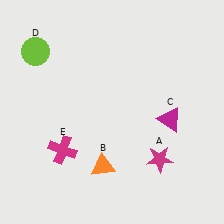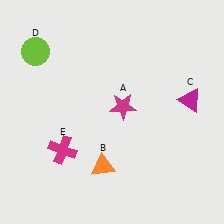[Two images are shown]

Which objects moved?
The objects that moved are: the magenta star (A), the magenta triangle (C).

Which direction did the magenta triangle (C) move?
The magenta triangle (C) moved right.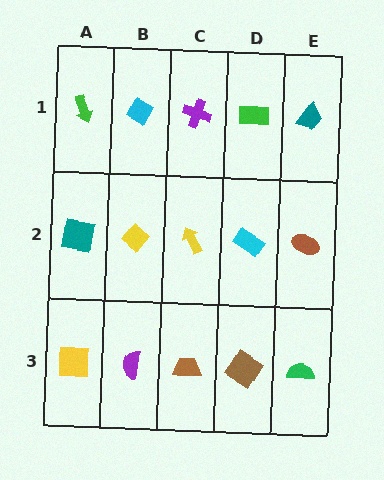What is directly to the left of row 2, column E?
A cyan rectangle.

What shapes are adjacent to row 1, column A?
A teal square (row 2, column A), a cyan diamond (row 1, column B).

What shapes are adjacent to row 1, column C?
A yellow arrow (row 2, column C), a cyan diamond (row 1, column B), a green rectangle (row 1, column D).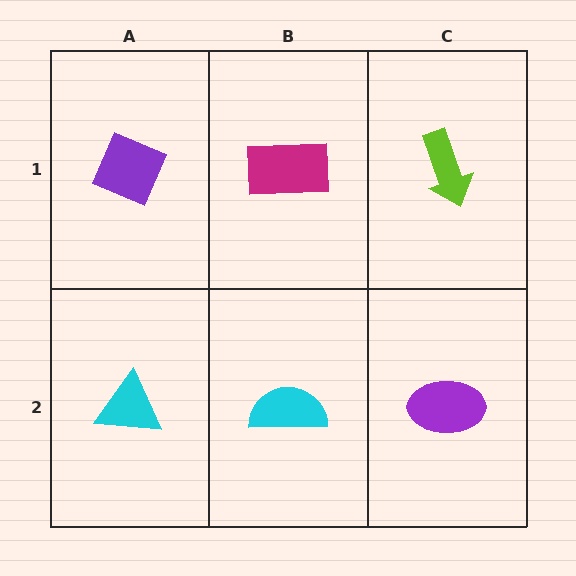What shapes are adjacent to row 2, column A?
A purple diamond (row 1, column A), a cyan semicircle (row 2, column B).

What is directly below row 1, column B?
A cyan semicircle.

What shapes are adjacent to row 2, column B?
A magenta rectangle (row 1, column B), a cyan triangle (row 2, column A), a purple ellipse (row 2, column C).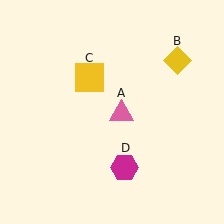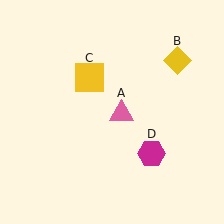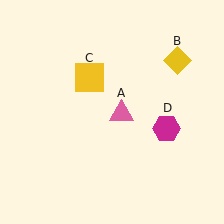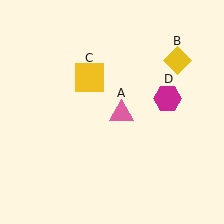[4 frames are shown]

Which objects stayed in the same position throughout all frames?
Pink triangle (object A) and yellow diamond (object B) and yellow square (object C) remained stationary.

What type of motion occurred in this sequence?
The magenta hexagon (object D) rotated counterclockwise around the center of the scene.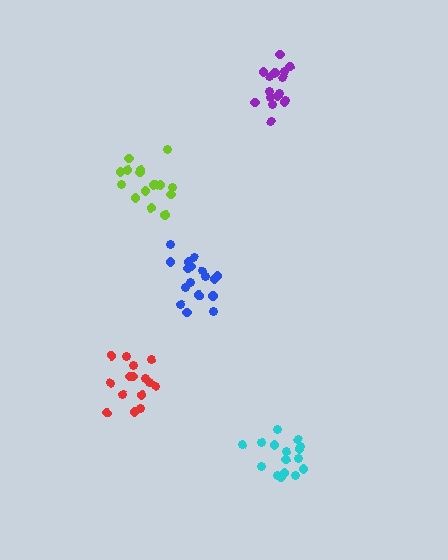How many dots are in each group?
Group 1: 17 dots, Group 2: 16 dots, Group 3: 16 dots, Group 4: 16 dots, Group 5: 15 dots (80 total).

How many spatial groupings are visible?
There are 5 spatial groupings.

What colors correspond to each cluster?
The clusters are colored: blue, purple, lime, cyan, red.